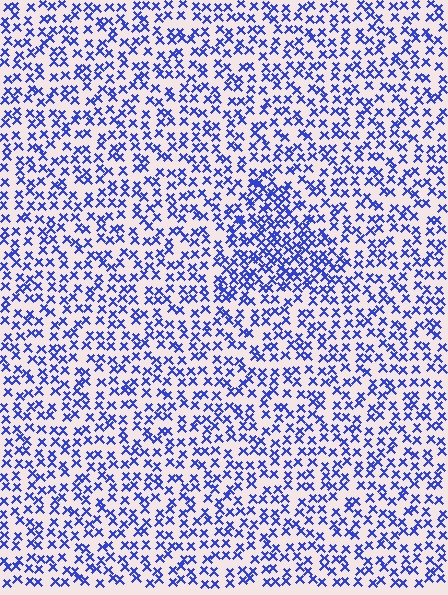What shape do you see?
I see a triangle.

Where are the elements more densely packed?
The elements are more densely packed inside the triangle boundary.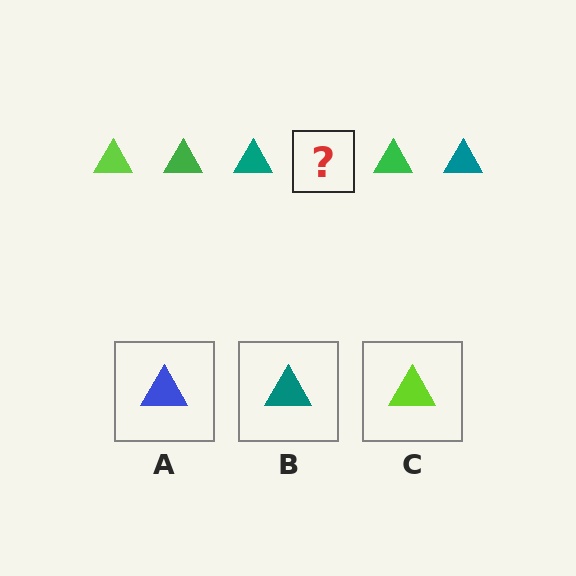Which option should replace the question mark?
Option C.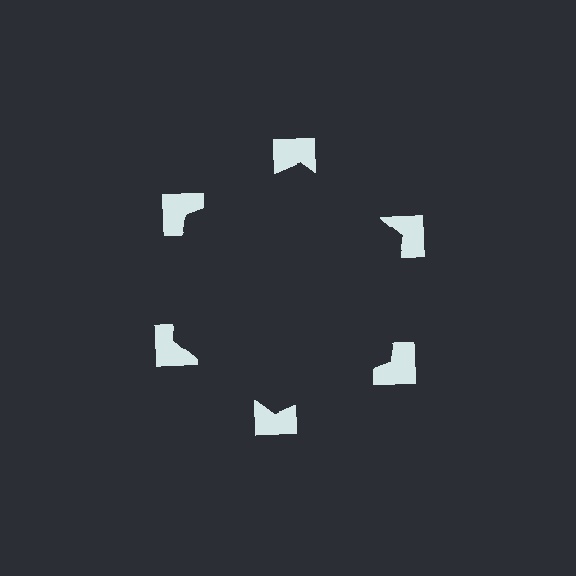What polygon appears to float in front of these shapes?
An illusory hexagon — its edges are inferred from the aligned wedge cuts in the notched squares, not physically drawn.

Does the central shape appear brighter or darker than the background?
It typically appears slightly darker than the background, even though no actual brightness change is drawn.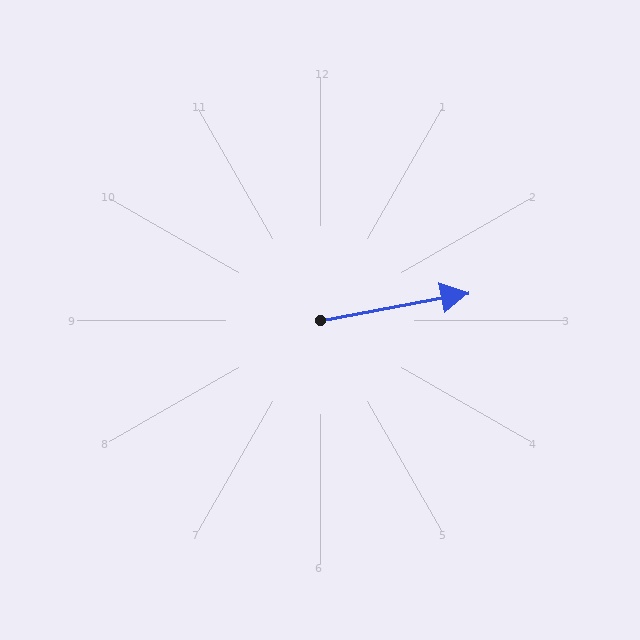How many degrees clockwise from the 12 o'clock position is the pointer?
Approximately 80 degrees.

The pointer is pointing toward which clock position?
Roughly 3 o'clock.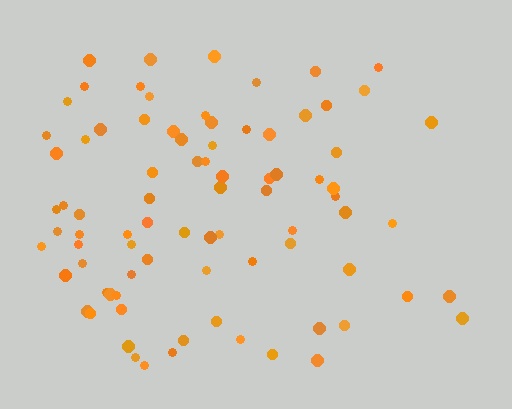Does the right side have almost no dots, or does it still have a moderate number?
Still a moderate number, just noticeably fewer than the left.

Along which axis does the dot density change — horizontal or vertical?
Horizontal.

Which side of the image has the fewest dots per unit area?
The right.